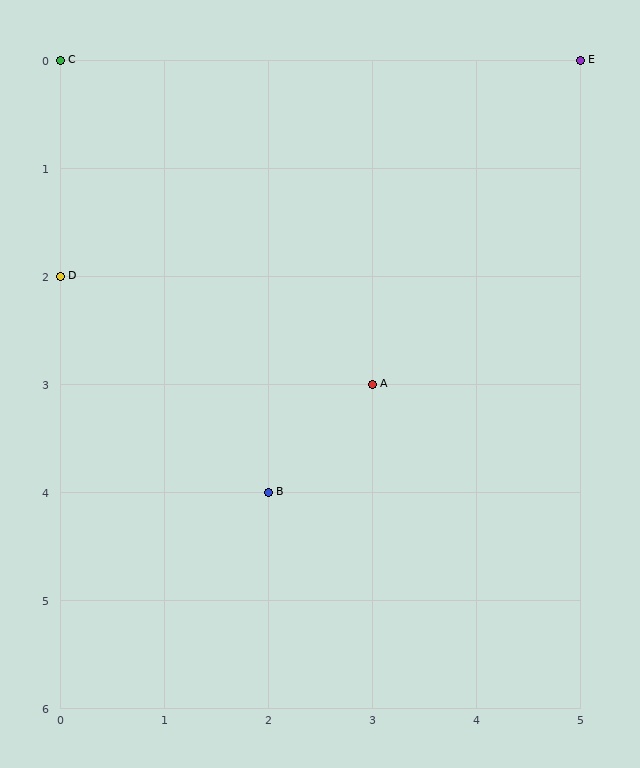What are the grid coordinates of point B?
Point B is at grid coordinates (2, 4).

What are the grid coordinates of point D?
Point D is at grid coordinates (0, 2).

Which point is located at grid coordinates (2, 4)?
Point B is at (2, 4).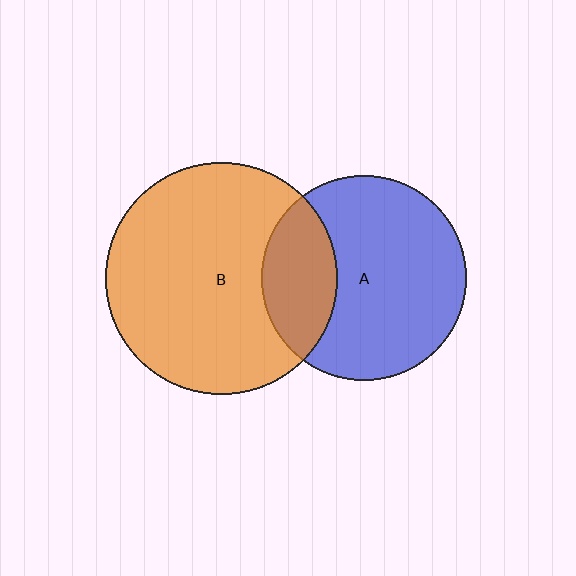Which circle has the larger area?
Circle B (orange).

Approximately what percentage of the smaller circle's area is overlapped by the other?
Approximately 25%.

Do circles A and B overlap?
Yes.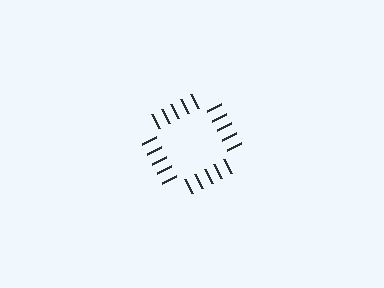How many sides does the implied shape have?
4 sides — the line-ends trace a square.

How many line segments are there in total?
20 — 5 along each of the 4 edges.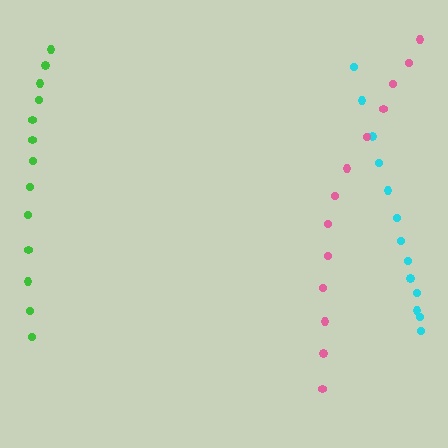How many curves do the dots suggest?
There are 3 distinct paths.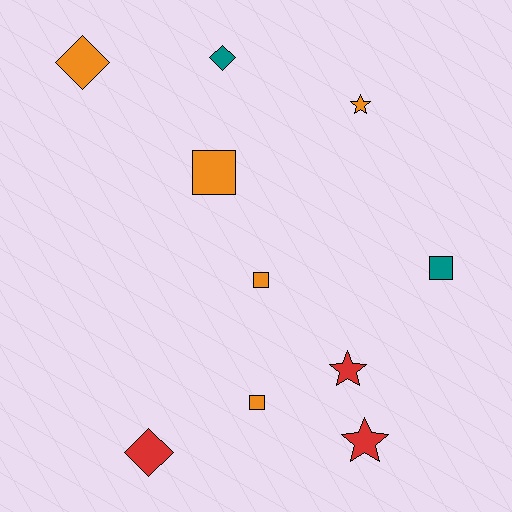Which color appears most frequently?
Orange, with 5 objects.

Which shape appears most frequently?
Square, with 4 objects.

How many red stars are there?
There are 2 red stars.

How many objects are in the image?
There are 10 objects.